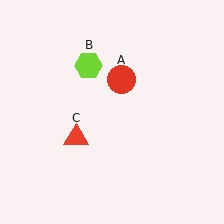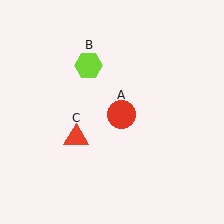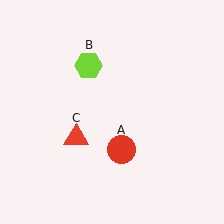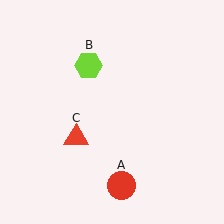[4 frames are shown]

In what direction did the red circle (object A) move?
The red circle (object A) moved down.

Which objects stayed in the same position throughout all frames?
Lime hexagon (object B) and red triangle (object C) remained stationary.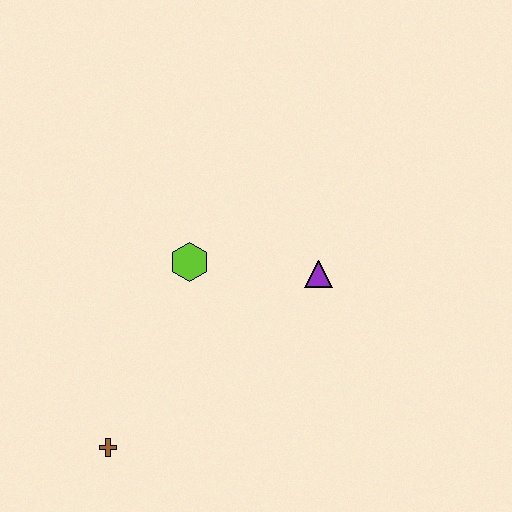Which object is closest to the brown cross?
The lime hexagon is closest to the brown cross.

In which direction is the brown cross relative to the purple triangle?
The brown cross is to the left of the purple triangle.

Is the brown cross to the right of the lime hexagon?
No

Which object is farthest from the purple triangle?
The brown cross is farthest from the purple triangle.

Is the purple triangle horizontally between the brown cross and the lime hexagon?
No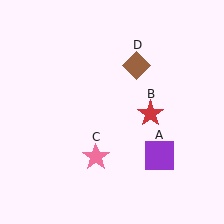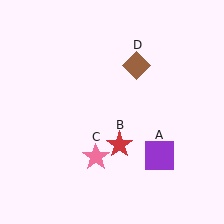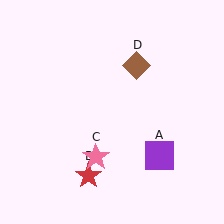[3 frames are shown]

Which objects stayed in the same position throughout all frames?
Purple square (object A) and pink star (object C) and brown diamond (object D) remained stationary.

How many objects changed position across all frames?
1 object changed position: red star (object B).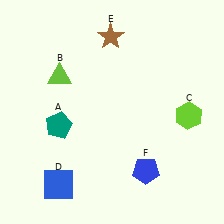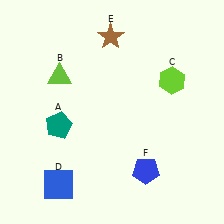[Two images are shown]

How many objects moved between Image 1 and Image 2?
1 object moved between the two images.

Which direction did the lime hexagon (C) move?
The lime hexagon (C) moved up.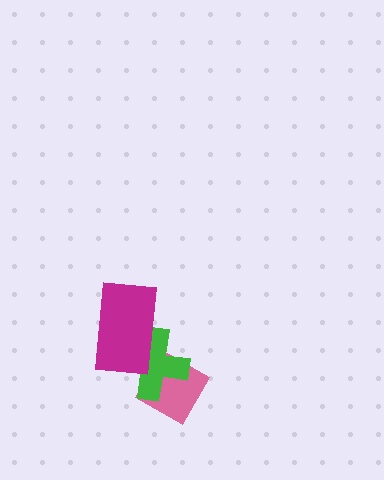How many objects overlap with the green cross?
2 objects overlap with the green cross.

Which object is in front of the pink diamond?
The green cross is in front of the pink diamond.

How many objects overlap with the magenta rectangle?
1 object overlaps with the magenta rectangle.